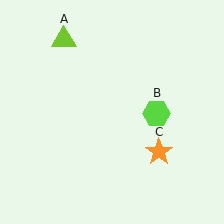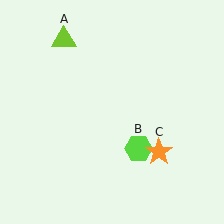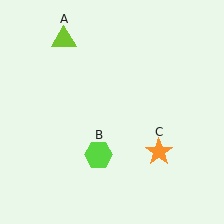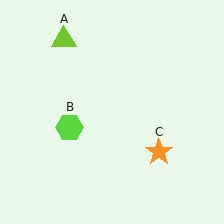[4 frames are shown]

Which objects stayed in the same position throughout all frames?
Lime triangle (object A) and orange star (object C) remained stationary.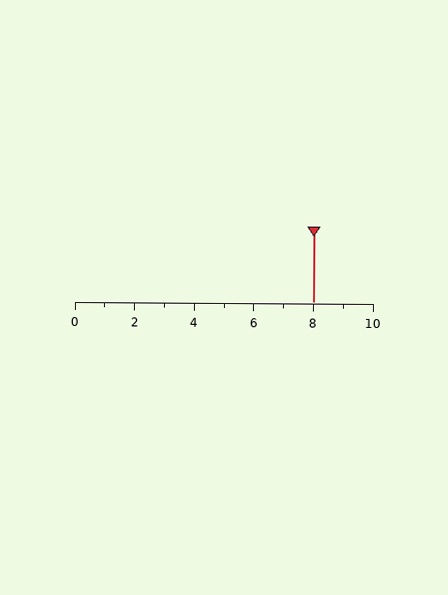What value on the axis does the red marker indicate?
The marker indicates approximately 8.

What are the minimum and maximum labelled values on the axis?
The axis runs from 0 to 10.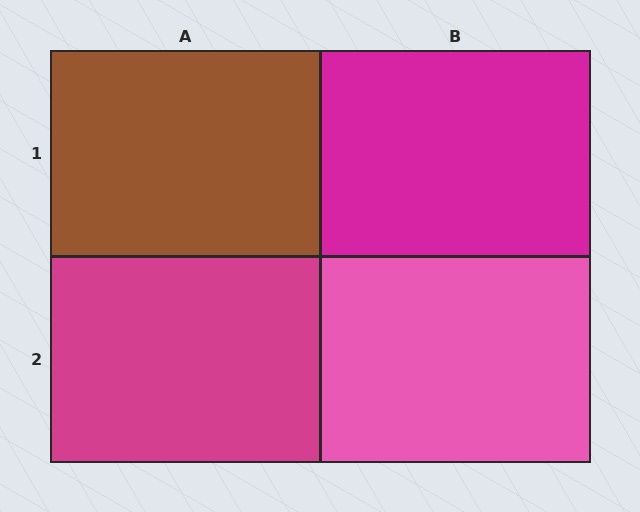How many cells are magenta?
2 cells are magenta.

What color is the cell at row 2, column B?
Pink.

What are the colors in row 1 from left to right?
Brown, magenta.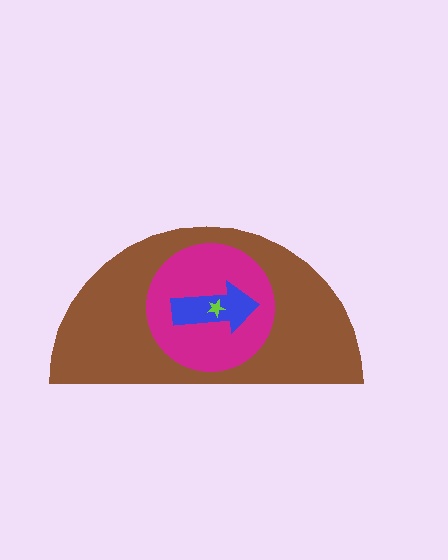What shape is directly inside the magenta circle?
The blue arrow.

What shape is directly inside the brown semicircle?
The magenta circle.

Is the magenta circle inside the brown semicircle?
Yes.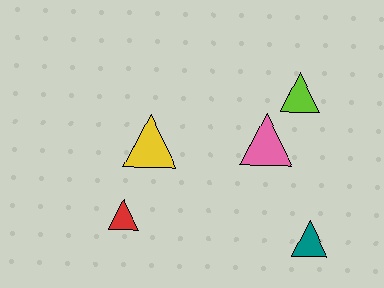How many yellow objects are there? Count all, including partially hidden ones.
There is 1 yellow object.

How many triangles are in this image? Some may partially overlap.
There are 5 triangles.